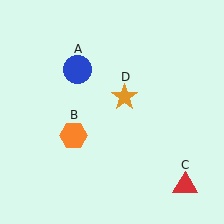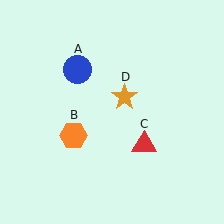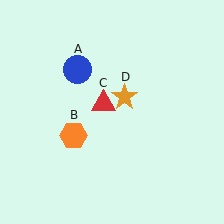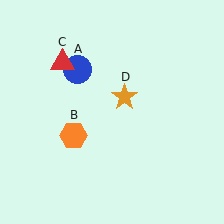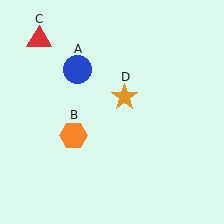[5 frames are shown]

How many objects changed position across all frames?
1 object changed position: red triangle (object C).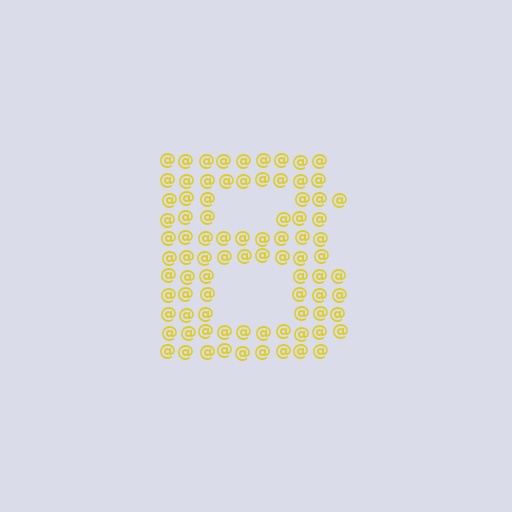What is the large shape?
The large shape is the letter B.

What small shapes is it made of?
It is made of small at signs.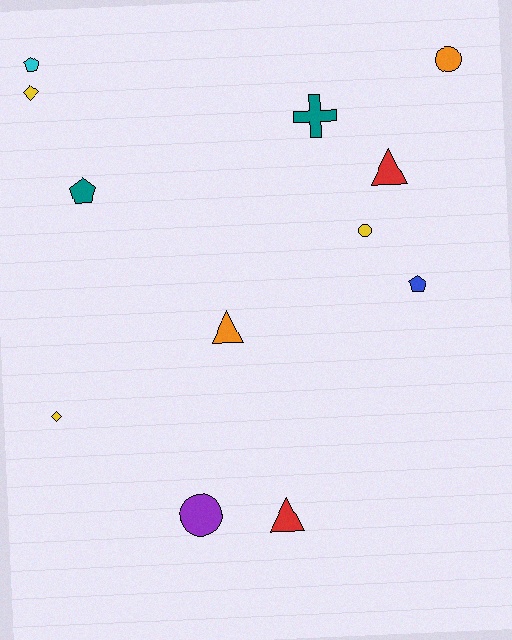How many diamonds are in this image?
There are 2 diamonds.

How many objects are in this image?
There are 12 objects.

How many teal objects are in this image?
There are 2 teal objects.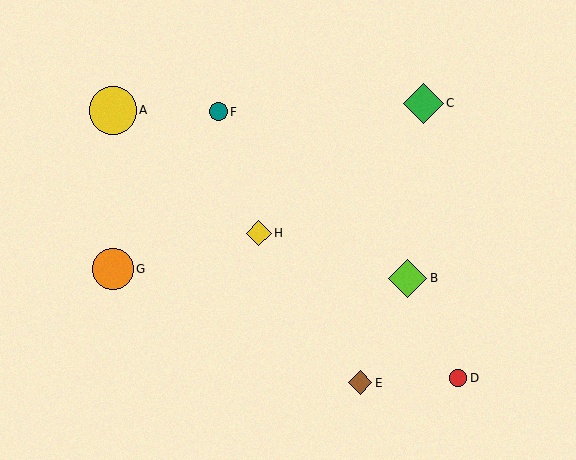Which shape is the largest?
The yellow circle (labeled A) is the largest.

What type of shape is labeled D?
Shape D is a red circle.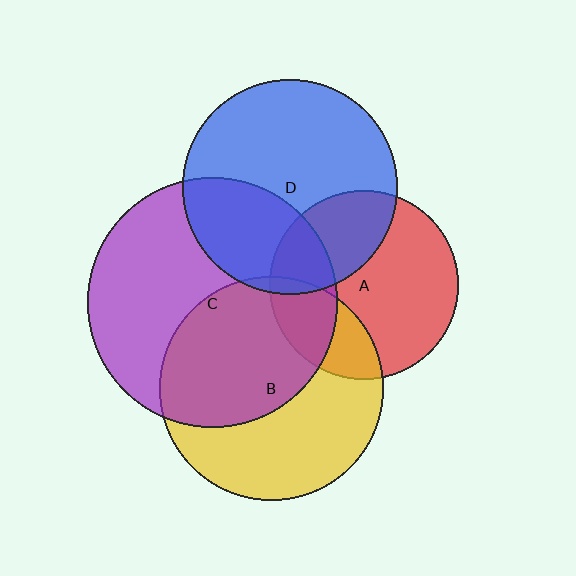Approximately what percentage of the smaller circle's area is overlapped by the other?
Approximately 30%.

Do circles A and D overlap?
Yes.